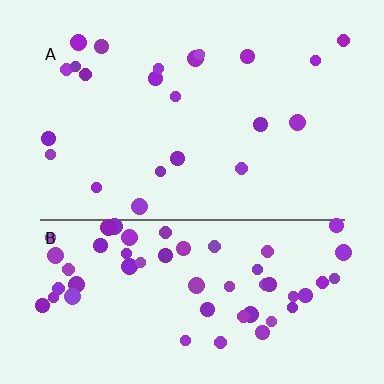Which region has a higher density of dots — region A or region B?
B (the bottom).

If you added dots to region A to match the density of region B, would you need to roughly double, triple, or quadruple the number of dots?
Approximately triple.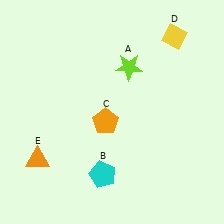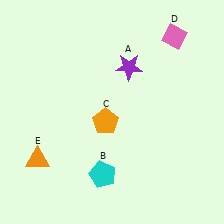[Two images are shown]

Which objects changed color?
A changed from lime to purple. D changed from yellow to pink.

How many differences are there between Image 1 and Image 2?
There are 2 differences between the two images.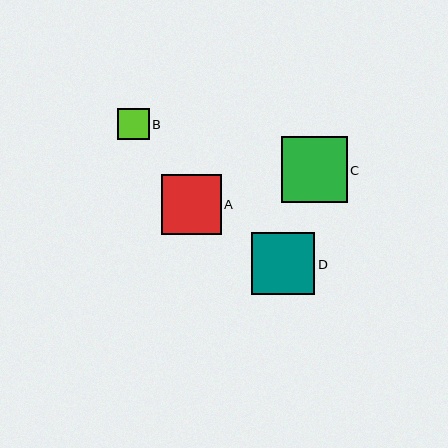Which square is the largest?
Square C is the largest with a size of approximately 66 pixels.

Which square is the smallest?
Square B is the smallest with a size of approximately 32 pixels.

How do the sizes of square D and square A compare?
Square D and square A are approximately the same size.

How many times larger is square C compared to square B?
Square C is approximately 2.1 times the size of square B.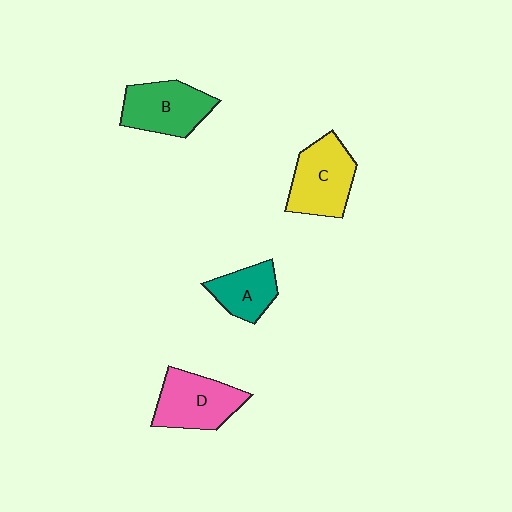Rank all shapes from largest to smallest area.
From largest to smallest: C (yellow), D (pink), B (green), A (teal).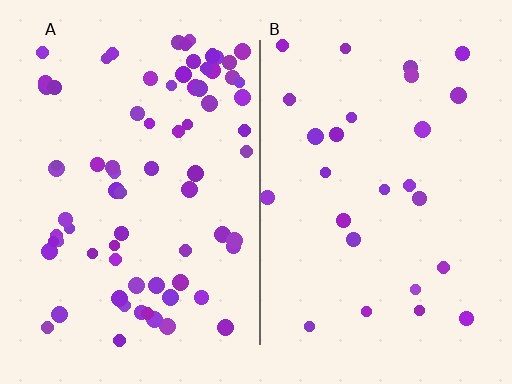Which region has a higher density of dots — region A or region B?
A (the left).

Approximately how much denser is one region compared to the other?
Approximately 2.9× — region A over region B.